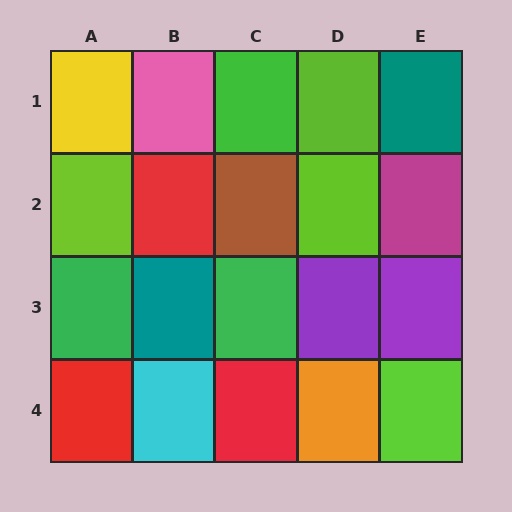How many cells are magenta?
1 cell is magenta.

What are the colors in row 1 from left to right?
Yellow, pink, green, lime, teal.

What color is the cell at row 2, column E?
Magenta.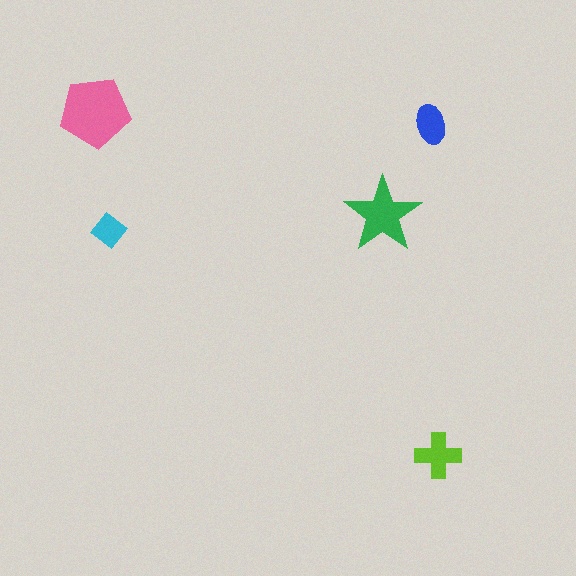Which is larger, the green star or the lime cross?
The green star.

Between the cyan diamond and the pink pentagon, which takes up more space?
The pink pentagon.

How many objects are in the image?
There are 5 objects in the image.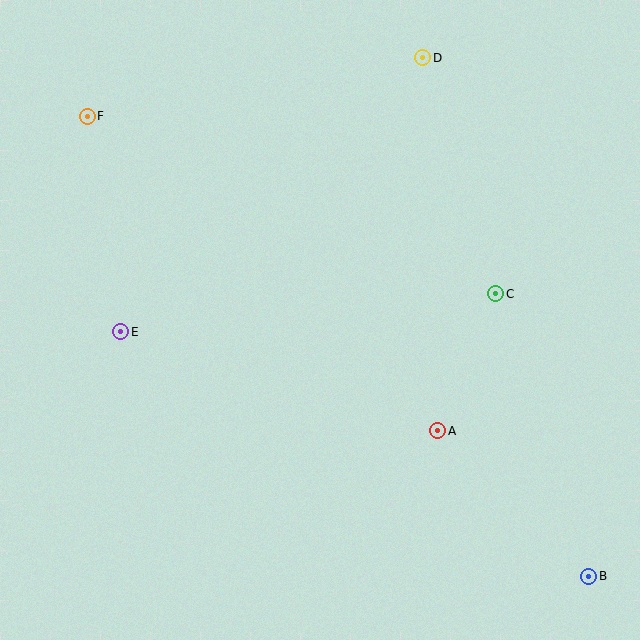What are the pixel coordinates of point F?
Point F is at (87, 116).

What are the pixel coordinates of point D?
Point D is at (423, 58).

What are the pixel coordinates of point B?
Point B is at (589, 576).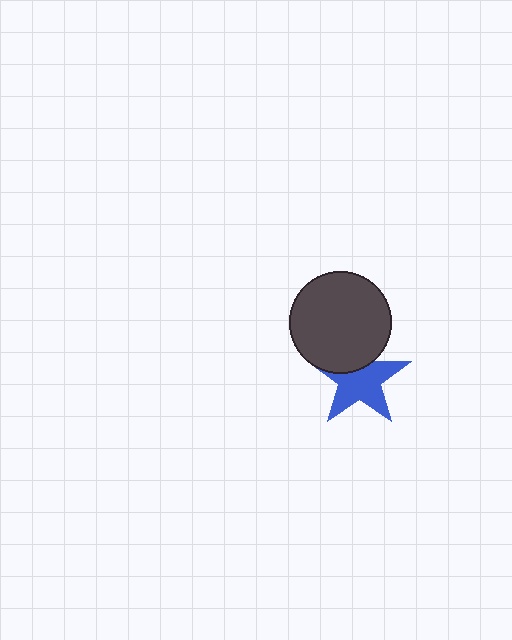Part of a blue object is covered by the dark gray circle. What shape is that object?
It is a star.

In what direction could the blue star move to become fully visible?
The blue star could move down. That would shift it out from behind the dark gray circle entirely.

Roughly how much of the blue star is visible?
Most of it is visible (roughly 69%).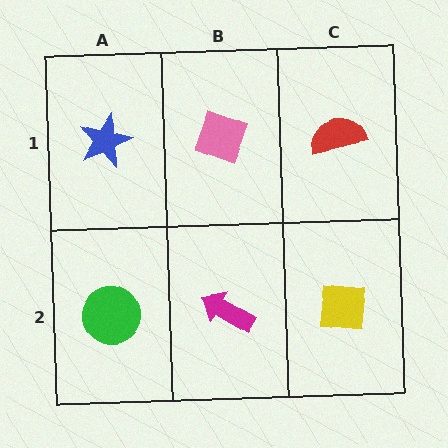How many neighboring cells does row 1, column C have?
2.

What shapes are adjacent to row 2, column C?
A red semicircle (row 1, column C), a magenta arrow (row 2, column B).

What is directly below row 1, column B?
A magenta arrow.